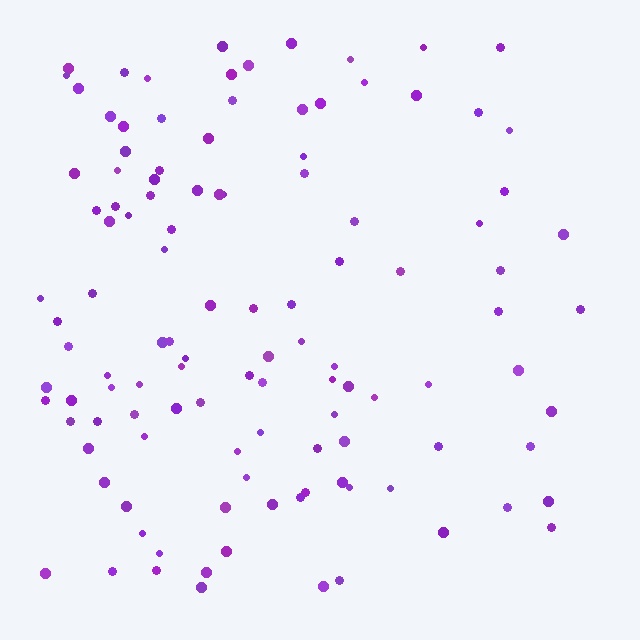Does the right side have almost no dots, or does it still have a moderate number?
Still a moderate number, just noticeably fewer than the left.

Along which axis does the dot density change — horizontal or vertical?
Horizontal.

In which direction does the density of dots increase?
From right to left, with the left side densest.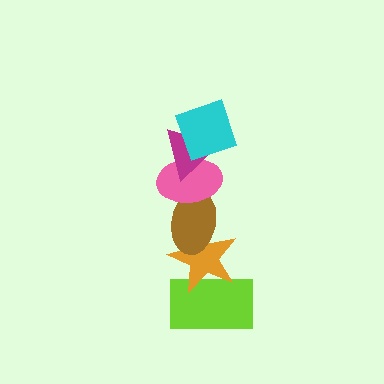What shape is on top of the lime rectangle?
The orange star is on top of the lime rectangle.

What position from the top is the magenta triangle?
The magenta triangle is 2nd from the top.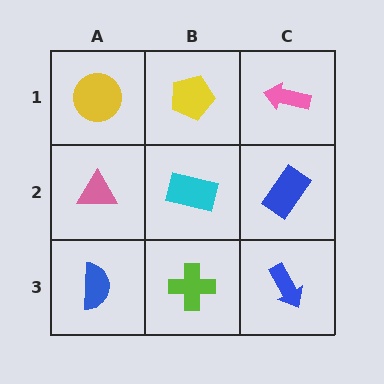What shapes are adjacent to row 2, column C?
A pink arrow (row 1, column C), a blue arrow (row 3, column C), a cyan rectangle (row 2, column B).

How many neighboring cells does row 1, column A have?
2.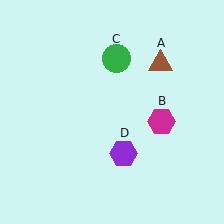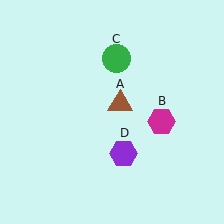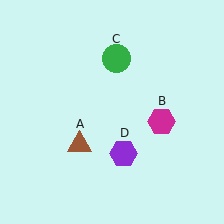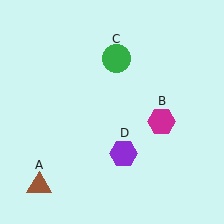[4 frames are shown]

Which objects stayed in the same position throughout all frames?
Magenta hexagon (object B) and green circle (object C) and purple hexagon (object D) remained stationary.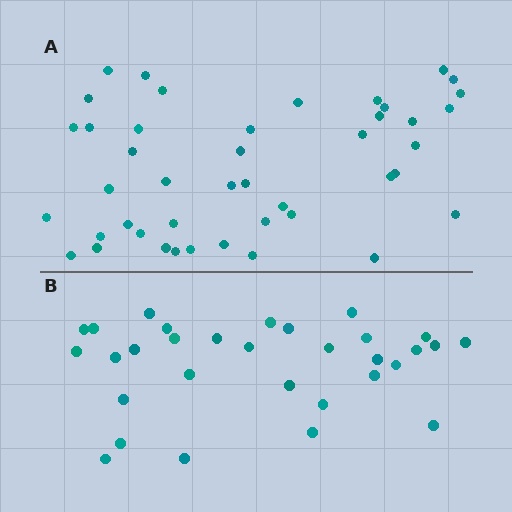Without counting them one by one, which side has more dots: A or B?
Region A (the top region) has more dots.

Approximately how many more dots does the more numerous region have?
Region A has approximately 15 more dots than region B.